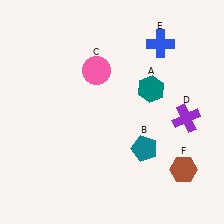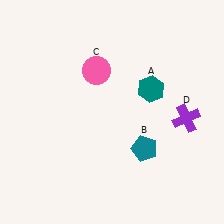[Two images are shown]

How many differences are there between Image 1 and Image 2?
There are 2 differences between the two images.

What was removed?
The blue cross (E), the brown hexagon (F) were removed in Image 2.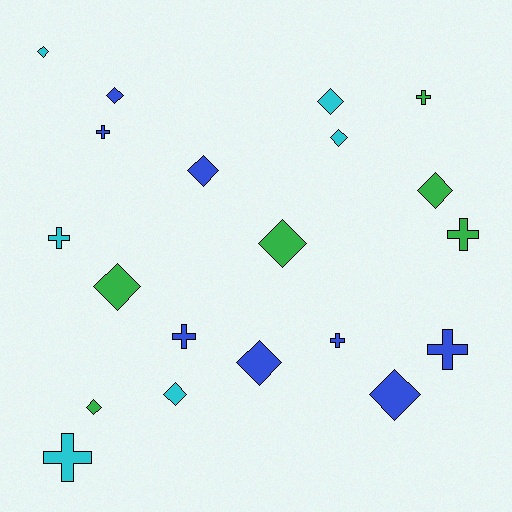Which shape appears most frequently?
Diamond, with 12 objects.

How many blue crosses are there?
There are 4 blue crosses.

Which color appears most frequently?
Blue, with 8 objects.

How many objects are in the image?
There are 20 objects.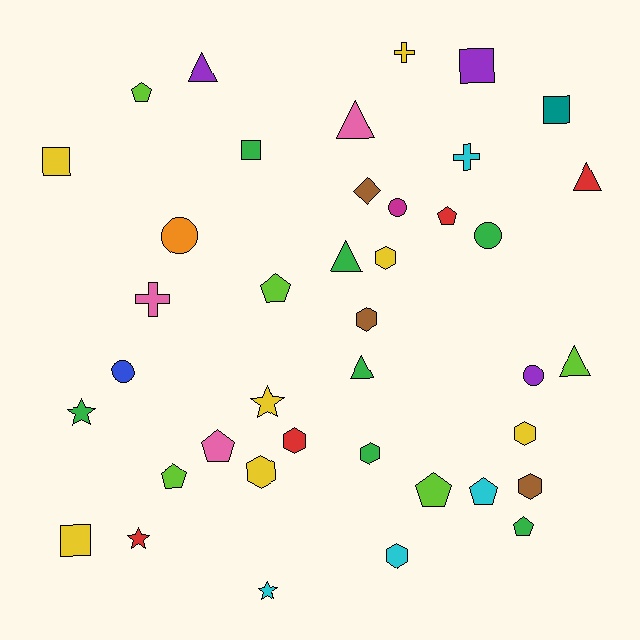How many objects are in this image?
There are 40 objects.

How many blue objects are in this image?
There is 1 blue object.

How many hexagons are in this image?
There are 8 hexagons.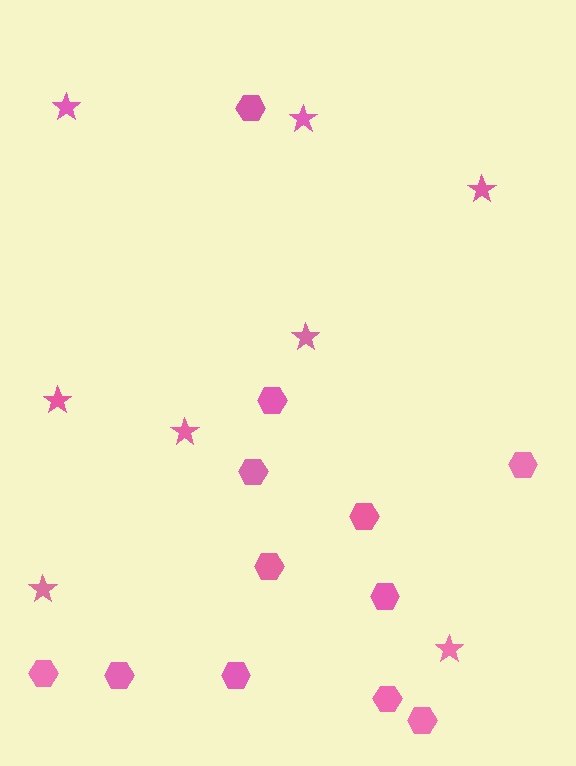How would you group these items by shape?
There are 2 groups: one group of stars (8) and one group of hexagons (12).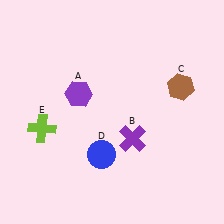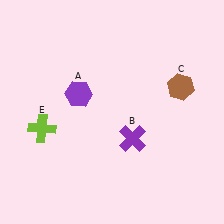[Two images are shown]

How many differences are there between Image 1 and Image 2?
There is 1 difference between the two images.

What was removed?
The blue circle (D) was removed in Image 2.